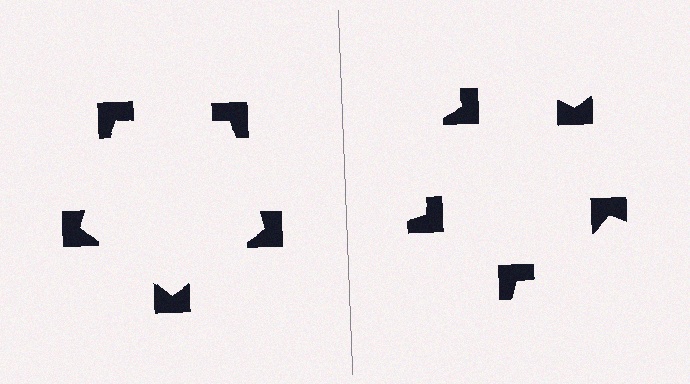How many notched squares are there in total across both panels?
10 — 5 on each side.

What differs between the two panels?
The notched squares are positioned identically on both sides; only the wedge orientations differ. On the left they align to a pentagon; on the right they are misaligned.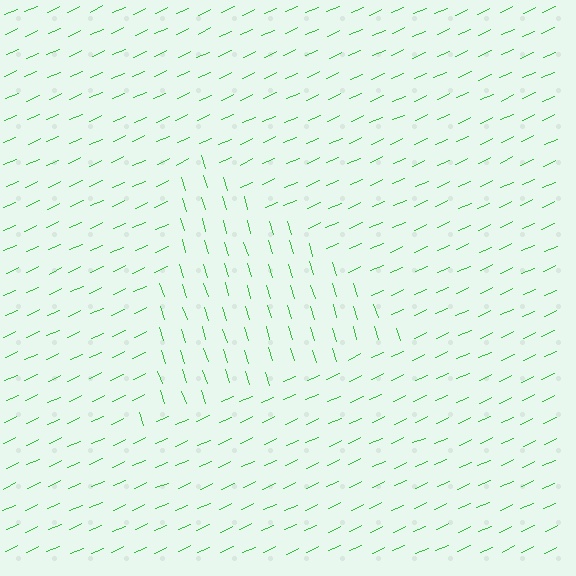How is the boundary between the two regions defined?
The boundary is defined purely by a change in line orientation (approximately 83 degrees difference). All lines are the same color and thickness.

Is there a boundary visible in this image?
Yes, there is a texture boundary formed by a change in line orientation.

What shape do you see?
I see a triangle.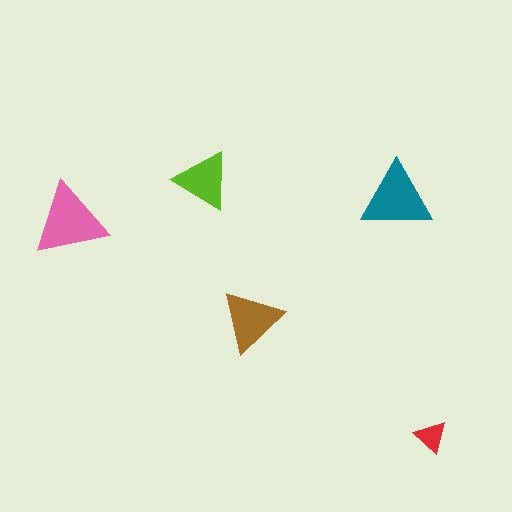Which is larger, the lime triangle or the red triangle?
The lime one.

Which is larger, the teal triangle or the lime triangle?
The teal one.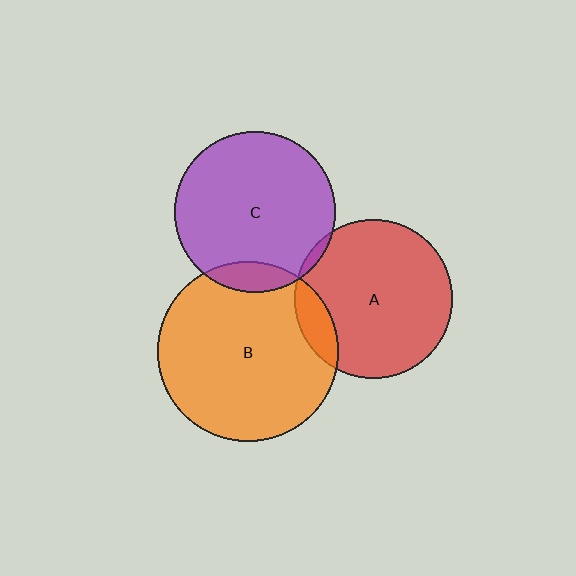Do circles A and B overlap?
Yes.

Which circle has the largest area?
Circle B (orange).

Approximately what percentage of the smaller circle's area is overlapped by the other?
Approximately 10%.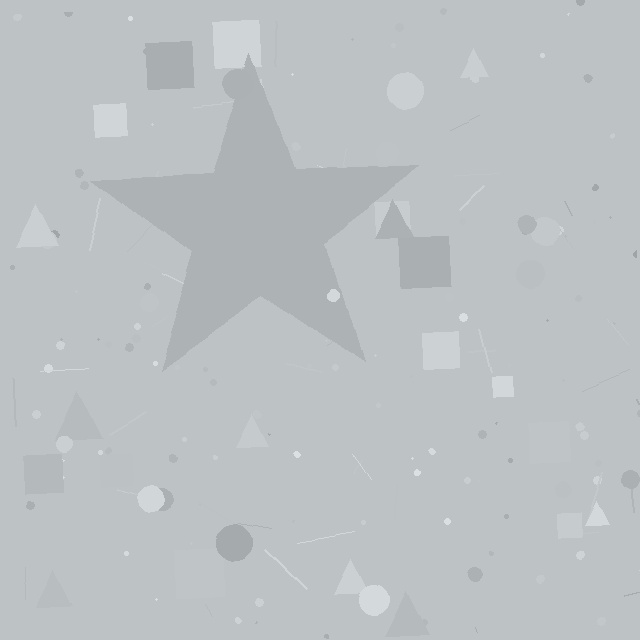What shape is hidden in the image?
A star is hidden in the image.